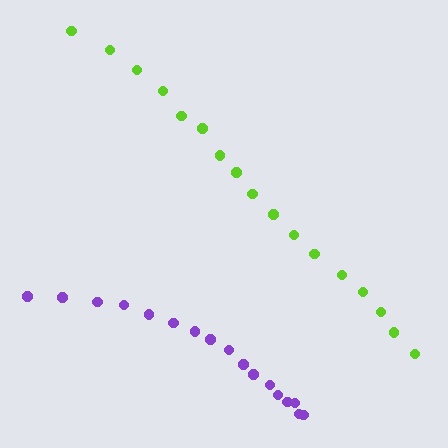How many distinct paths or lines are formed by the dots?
There are 2 distinct paths.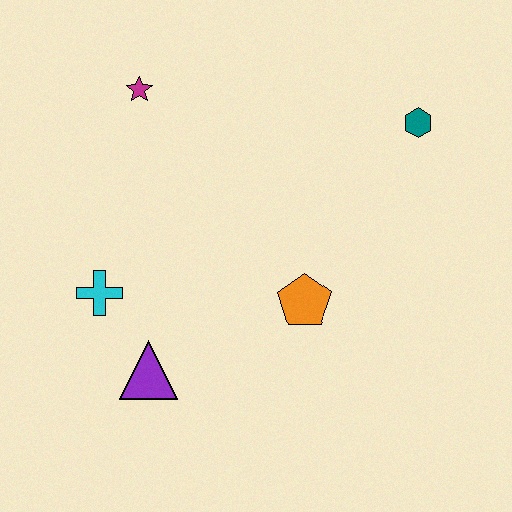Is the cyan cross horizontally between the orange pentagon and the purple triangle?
No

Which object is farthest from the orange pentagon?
The magenta star is farthest from the orange pentagon.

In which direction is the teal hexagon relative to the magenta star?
The teal hexagon is to the right of the magenta star.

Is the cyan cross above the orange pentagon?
Yes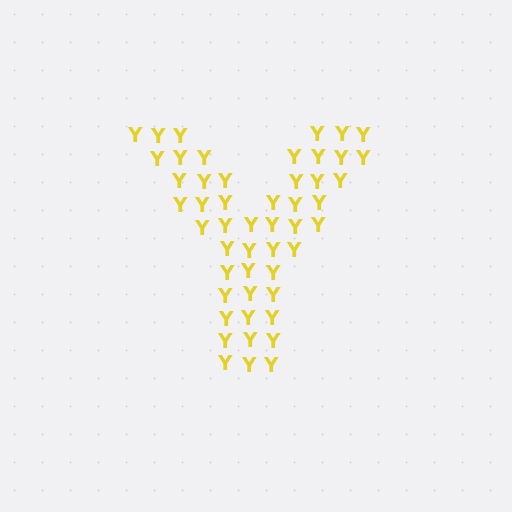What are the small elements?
The small elements are letter Y's.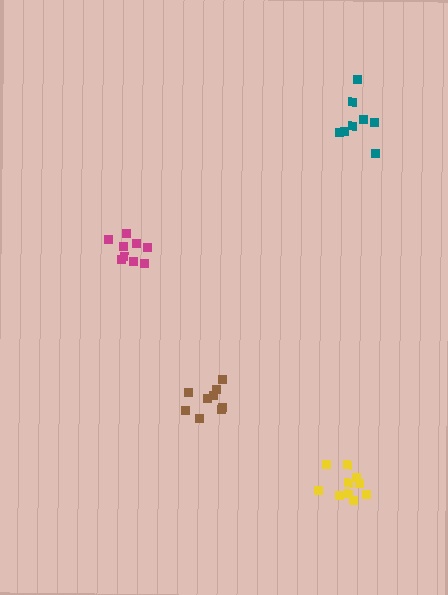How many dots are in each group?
Group 1: 9 dots, Group 2: 9 dots, Group 3: 10 dots, Group 4: 8 dots (36 total).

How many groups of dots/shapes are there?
There are 4 groups.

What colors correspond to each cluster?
The clusters are colored: magenta, brown, yellow, teal.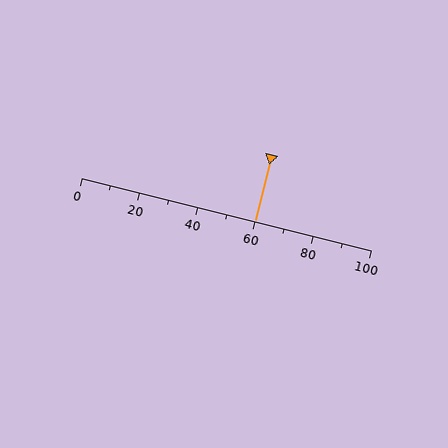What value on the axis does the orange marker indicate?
The marker indicates approximately 60.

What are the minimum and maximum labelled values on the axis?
The axis runs from 0 to 100.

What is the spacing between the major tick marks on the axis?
The major ticks are spaced 20 apart.